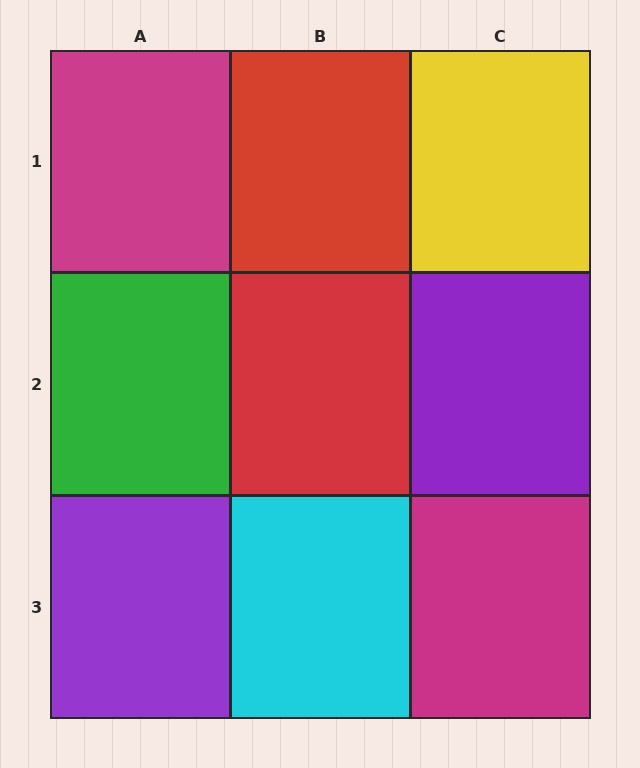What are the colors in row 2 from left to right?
Green, red, purple.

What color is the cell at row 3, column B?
Cyan.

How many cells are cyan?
1 cell is cyan.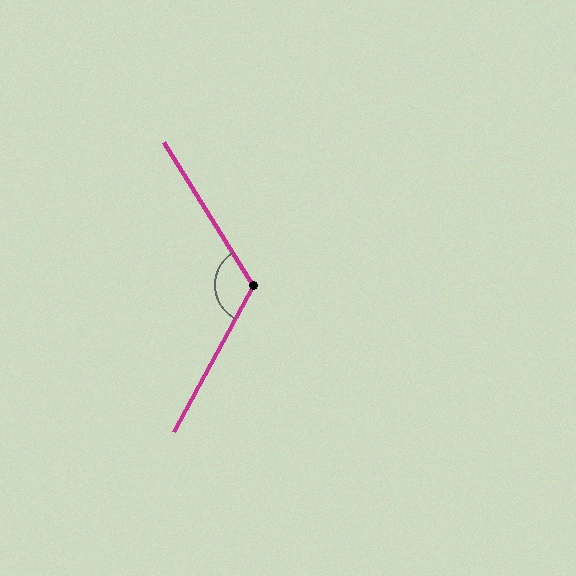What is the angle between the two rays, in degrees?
Approximately 120 degrees.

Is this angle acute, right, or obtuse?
It is obtuse.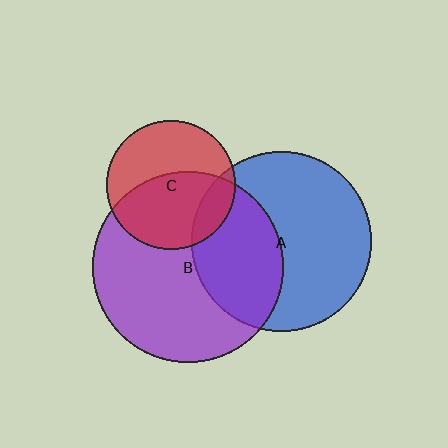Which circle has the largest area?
Circle B (purple).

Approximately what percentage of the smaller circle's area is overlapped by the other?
Approximately 40%.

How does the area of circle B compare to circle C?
Approximately 2.2 times.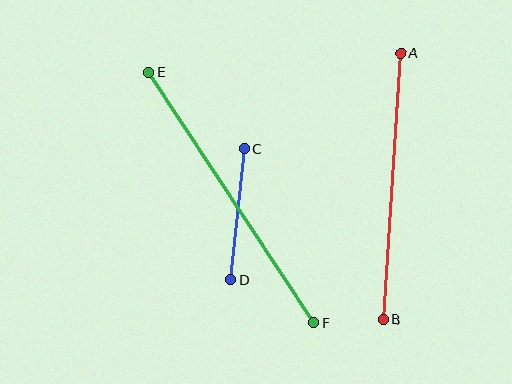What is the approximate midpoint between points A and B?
The midpoint is at approximately (392, 186) pixels.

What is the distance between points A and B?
The distance is approximately 267 pixels.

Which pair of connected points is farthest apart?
Points E and F are farthest apart.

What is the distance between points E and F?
The distance is approximately 300 pixels.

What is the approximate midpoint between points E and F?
The midpoint is at approximately (231, 198) pixels.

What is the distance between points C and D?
The distance is approximately 132 pixels.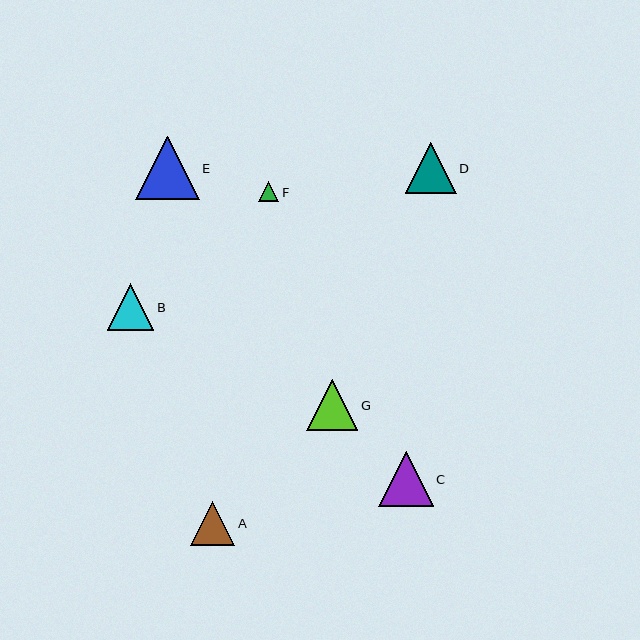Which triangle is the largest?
Triangle E is the largest with a size of approximately 64 pixels.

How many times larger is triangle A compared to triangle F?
Triangle A is approximately 2.2 times the size of triangle F.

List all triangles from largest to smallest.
From largest to smallest: E, C, G, D, B, A, F.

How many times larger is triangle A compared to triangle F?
Triangle A is approximately 2.2 times the size of triangle F.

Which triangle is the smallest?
Triangle F is the smallest with a size of approximately 20 pixels.